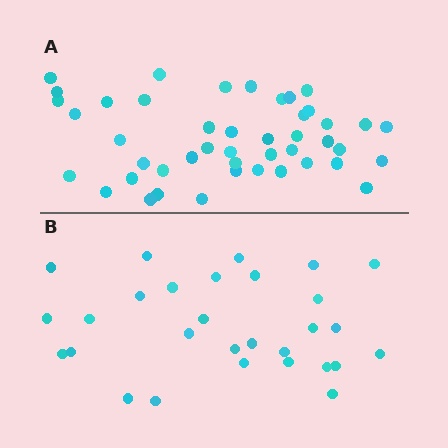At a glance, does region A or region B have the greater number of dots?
Region A (the top region) has more dots.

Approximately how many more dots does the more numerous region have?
Region A has approximately 15 more dots than region B.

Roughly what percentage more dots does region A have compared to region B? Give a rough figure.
About 55% more.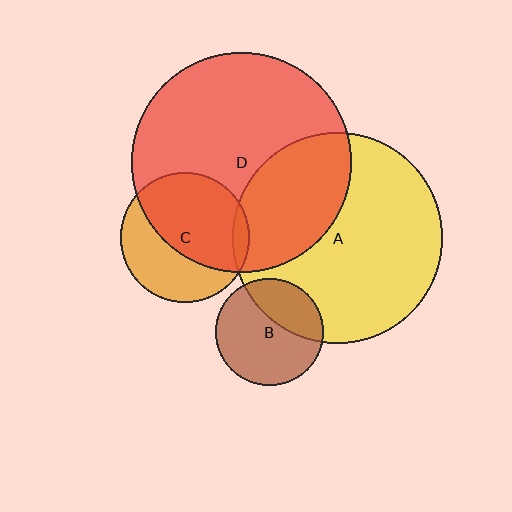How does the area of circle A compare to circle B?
Approximately 3.8 times.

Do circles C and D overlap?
Yes.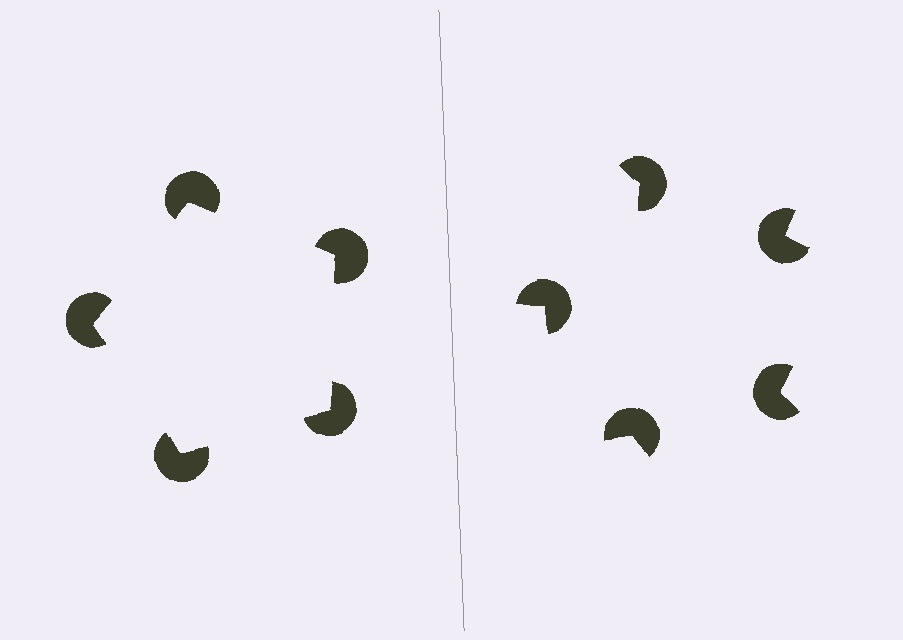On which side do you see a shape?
An illusory pentagon appears on the left side. On the right side the wedge cuts are rotated, so no coherent shape forms.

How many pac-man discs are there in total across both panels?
10 — 5 on each side.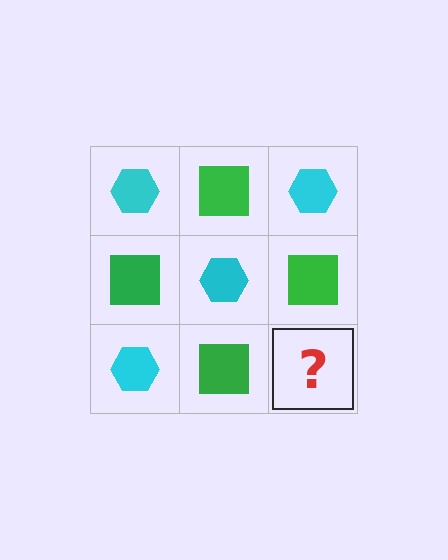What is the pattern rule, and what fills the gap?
The rule is that it alternates cyan hexagon and green square in a checkerboard pattern. The gap should be filled with a cyan hexagon.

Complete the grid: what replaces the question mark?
The question mark should be replaced with a cyan hexagon.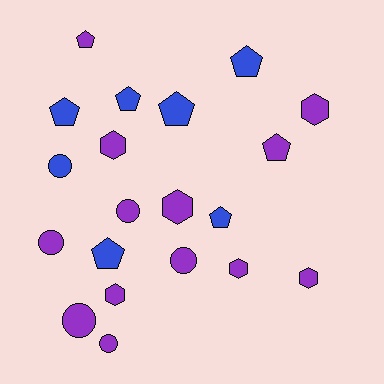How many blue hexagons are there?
There are no blue hexagons.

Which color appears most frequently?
Purple, with 13 objects.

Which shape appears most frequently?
Pentagon, with 8 objects.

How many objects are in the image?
There are 20 objects.